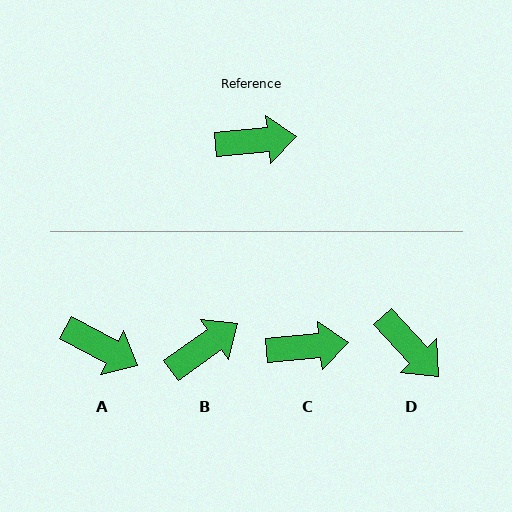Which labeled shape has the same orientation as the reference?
C.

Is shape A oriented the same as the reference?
No, it is off by about 34 degrees.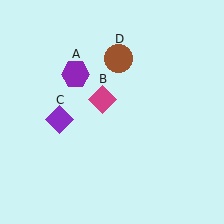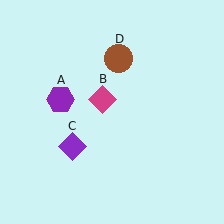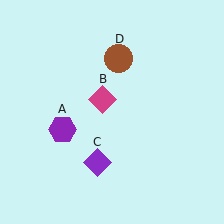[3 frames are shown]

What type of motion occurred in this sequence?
The purple hexagon (object A), purple diamond (object C) rotated counterclockwise around the center of the scene.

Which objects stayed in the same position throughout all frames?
Magenta diamond (object B) and brown circle (object D) remained stationary.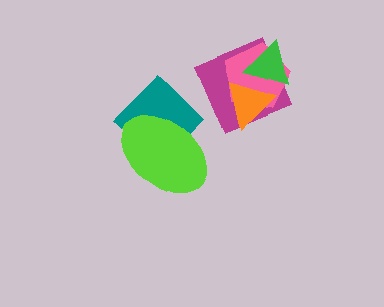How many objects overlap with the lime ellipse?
1 object overlaps with the lime ellipse.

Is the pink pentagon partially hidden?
Yes, it is partially covered by another shape.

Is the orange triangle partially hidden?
Yes, it is partially covered by another shape.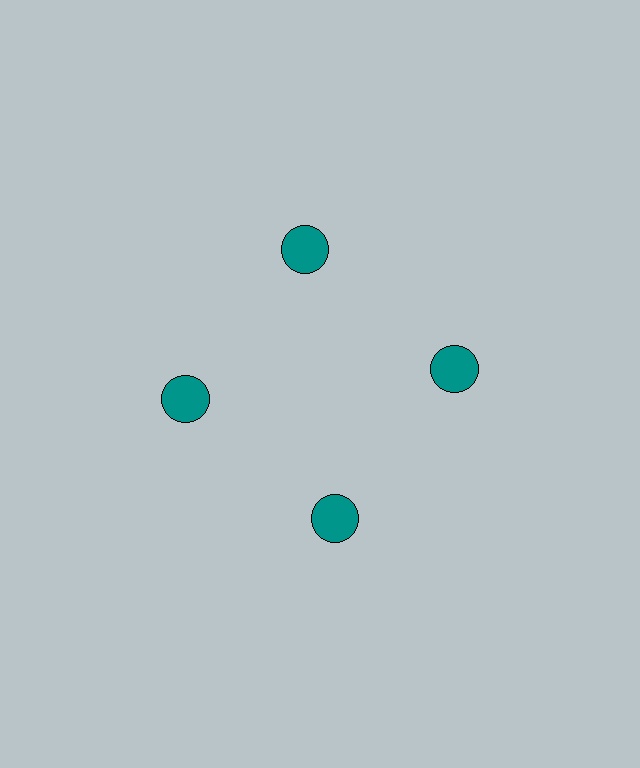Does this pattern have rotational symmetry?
Yes, this pattern has 4-fold rotational symmetry. It looks the same after rotating 90 degrees around the center.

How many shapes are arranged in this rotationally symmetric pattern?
There are 4 shapes, arranged in 4 groups of 1.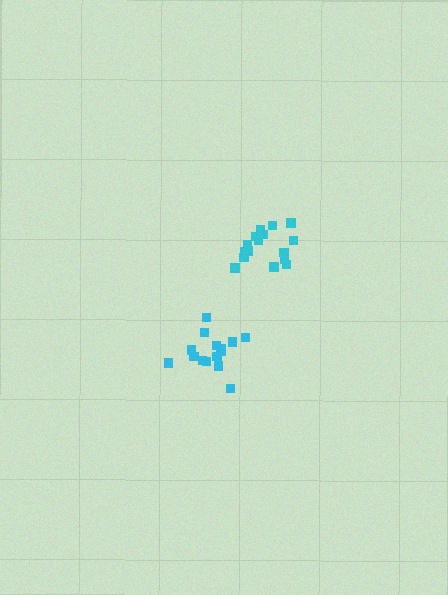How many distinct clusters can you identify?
There are 2 distinct clusters.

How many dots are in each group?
Group 1: 15 dots, Group 2: 16 dots (31 total).